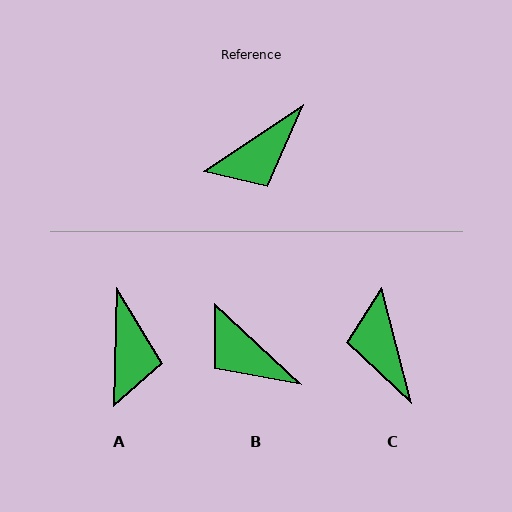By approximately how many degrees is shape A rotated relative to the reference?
Approximately 55 degrees counter-clockwise.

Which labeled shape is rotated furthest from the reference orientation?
C, about 109 degrees away.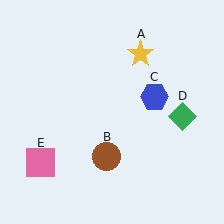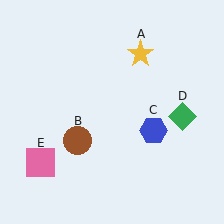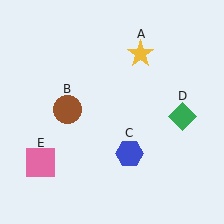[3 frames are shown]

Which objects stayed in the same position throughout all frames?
Yellow star (object A) and green diamond (object D) and pink square (object E) remained stationary.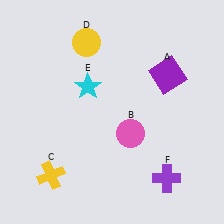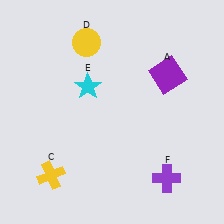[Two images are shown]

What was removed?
The pink circle (B) was removed in Image 2.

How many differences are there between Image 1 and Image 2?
There is 1 difference between the two images.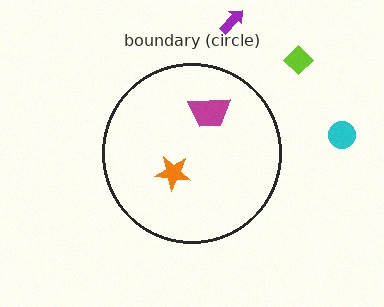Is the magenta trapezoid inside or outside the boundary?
Inside.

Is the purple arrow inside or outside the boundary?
Outside.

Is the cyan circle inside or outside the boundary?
Outside.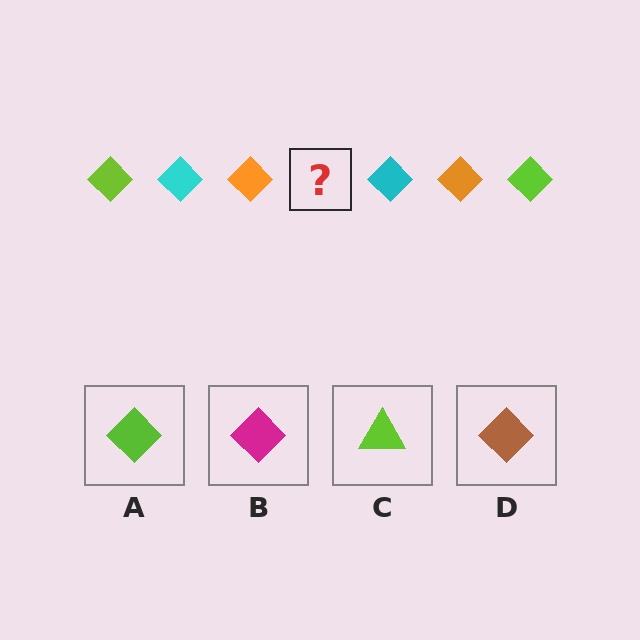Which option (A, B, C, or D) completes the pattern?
A.